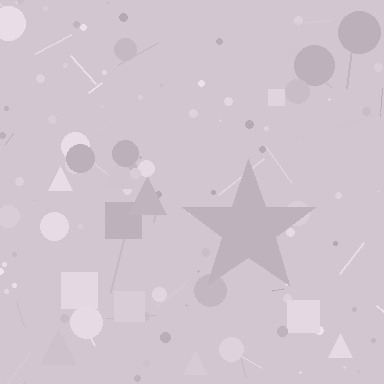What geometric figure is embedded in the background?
A star is embedded in the background.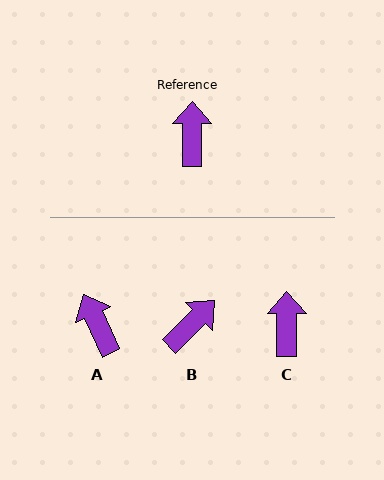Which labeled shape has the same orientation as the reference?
C.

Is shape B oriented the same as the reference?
No, it is off by about 45 degrees.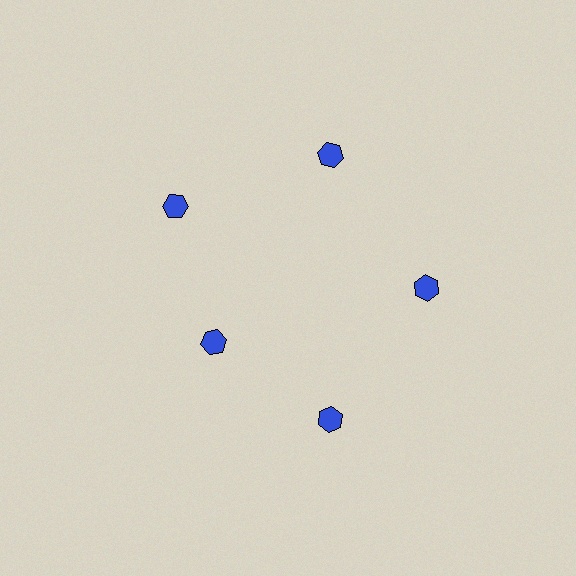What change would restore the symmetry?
The symmetry would be restored by moving it outward, back onto the ring so that all 5 hexagons sit at equal angles and equal distance from the center.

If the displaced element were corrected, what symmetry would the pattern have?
It would have 5-fold rotational symmetry — the pattern would map onto itself every 72 degrees.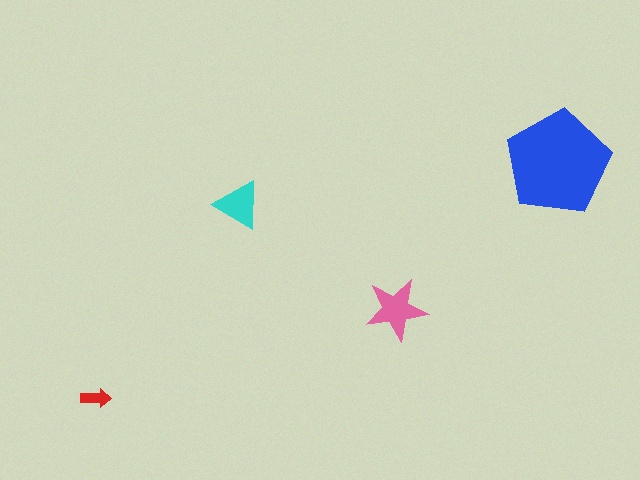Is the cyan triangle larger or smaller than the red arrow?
Larger.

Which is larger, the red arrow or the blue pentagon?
The blue pentagon.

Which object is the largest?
The blue pentagon.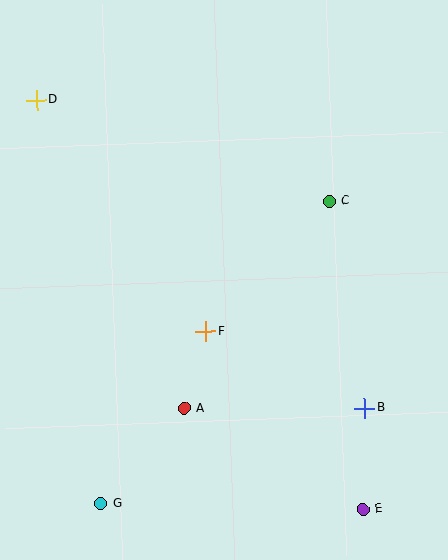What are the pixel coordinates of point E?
Point E is at (363, 509).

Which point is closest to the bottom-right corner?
Point E is closest to the bottom-right corner.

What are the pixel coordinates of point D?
Point D is at (36, 100).